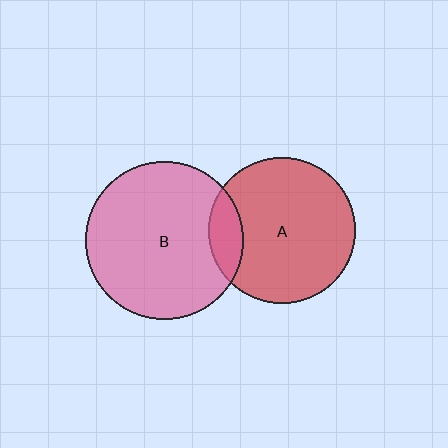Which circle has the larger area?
Circle B (pink).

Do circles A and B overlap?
Yes.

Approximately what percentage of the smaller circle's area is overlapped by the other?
Approximately 15%.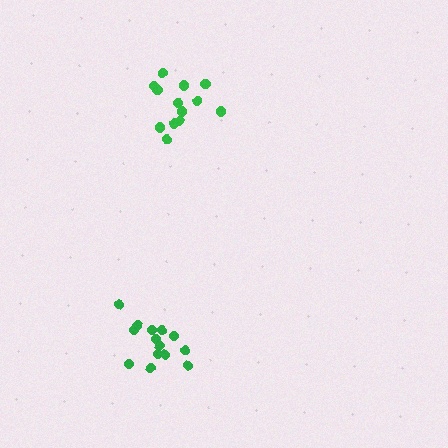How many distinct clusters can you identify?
There are 2 distinct clusters.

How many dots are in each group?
Group 1: 14 dots, Group 2: 14 dots (28 total).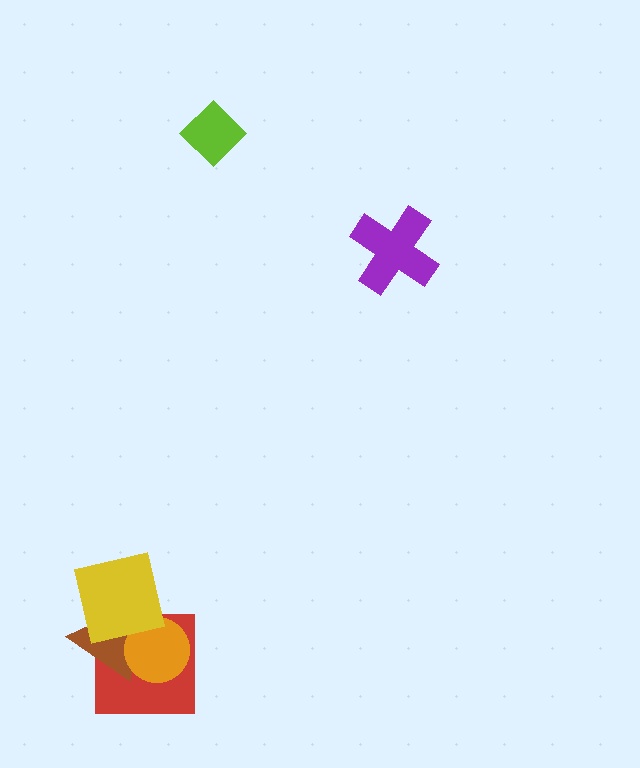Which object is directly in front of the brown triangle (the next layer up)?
The orange circle is directly in front of the brown triangle.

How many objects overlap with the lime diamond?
0 objects overlap with the lime diamond.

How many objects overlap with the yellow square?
2 objects overlap with the yellow square.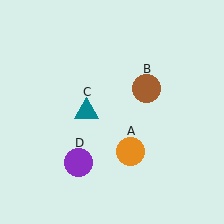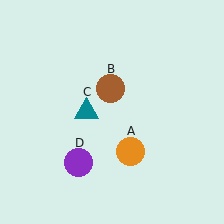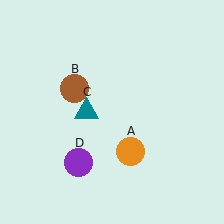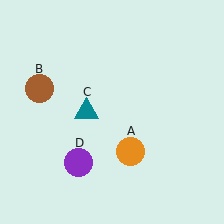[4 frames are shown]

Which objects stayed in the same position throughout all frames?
Orange circle (object A) and teal triangle (object C) and purple circle (object D) remained stationary.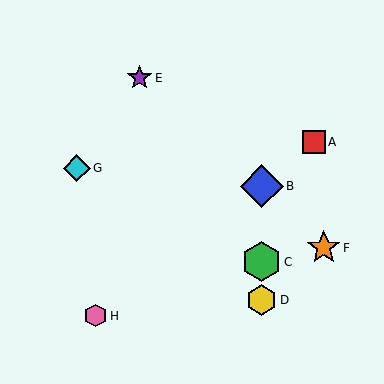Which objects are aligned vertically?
Objects B, C, D are aligned vertically.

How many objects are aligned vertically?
3 objects (B, C, D) are aligned vertically.